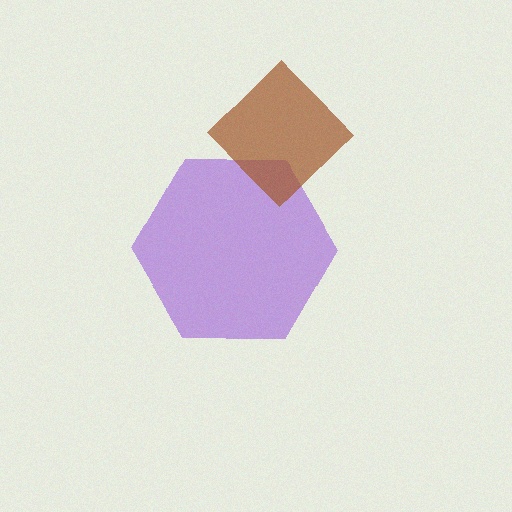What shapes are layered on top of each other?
The layered shapes are: a purple hexagon, a brown diamond.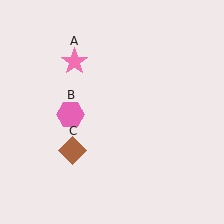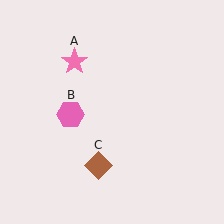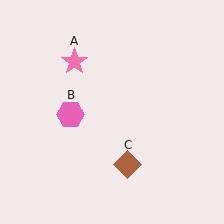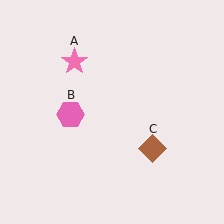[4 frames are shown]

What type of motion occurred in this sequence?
The brown diamond (object C) rotated counterclockwise around the center of the scene.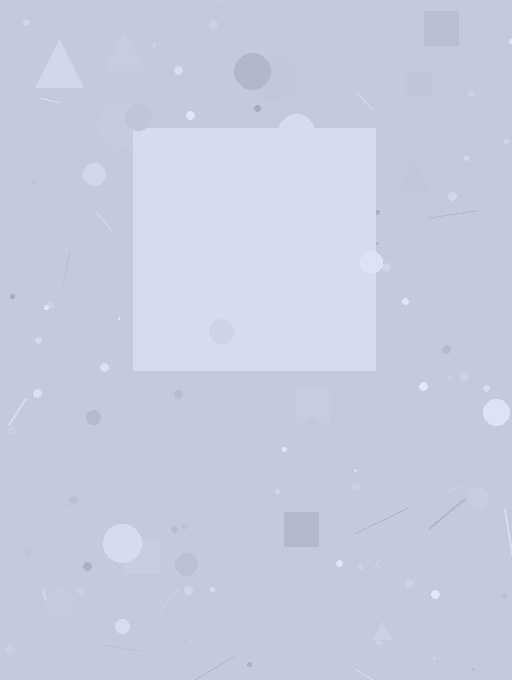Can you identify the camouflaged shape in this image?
The camouflaged shape is a square.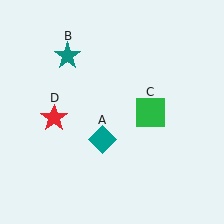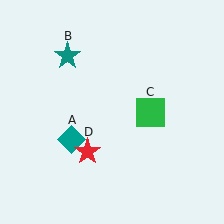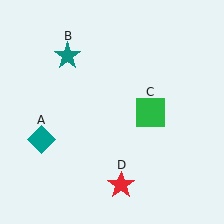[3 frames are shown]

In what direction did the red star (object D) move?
The red star (object D) moved down and to the right.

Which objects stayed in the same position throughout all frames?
Teal star (object B) and green square (object C) remained stationary.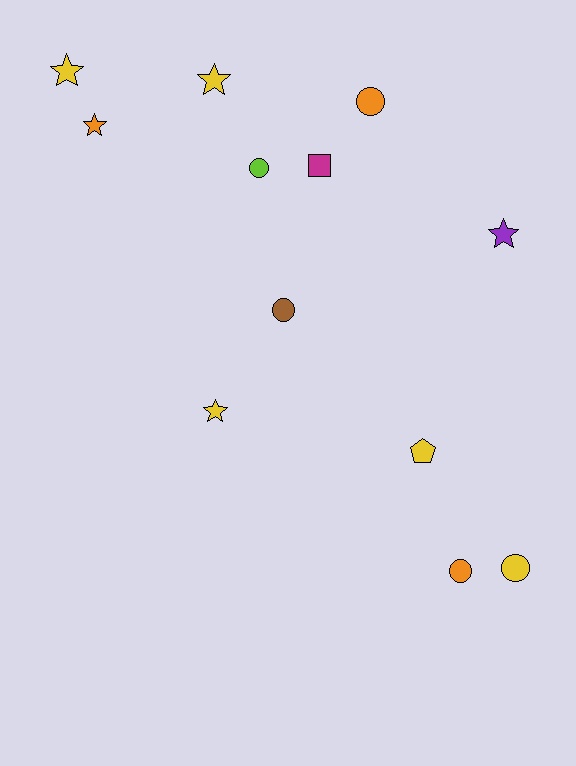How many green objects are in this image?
There are no green objects.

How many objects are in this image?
There are 12 objects.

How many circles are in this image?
There are 5 circles.